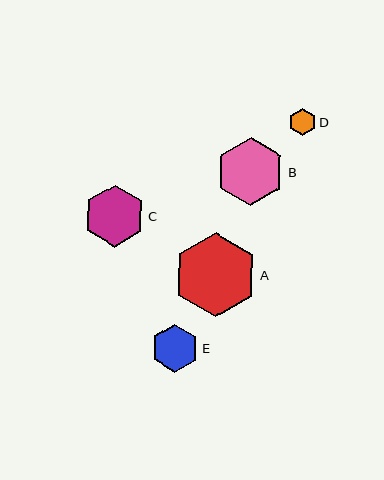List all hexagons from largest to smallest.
From largest to smallest: A, B, C, E, D.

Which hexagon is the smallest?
Hexagon D is the smallest with a size of approximately 27 pixels.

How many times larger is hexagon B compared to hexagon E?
Hexagon B is approximately 1.4 times the size of hexagon E.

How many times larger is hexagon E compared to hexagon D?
Hexagon E is approximately 1.8 times the size of hexagon D.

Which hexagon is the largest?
Hexagon A is the largest with a size of approximately 84 pixels.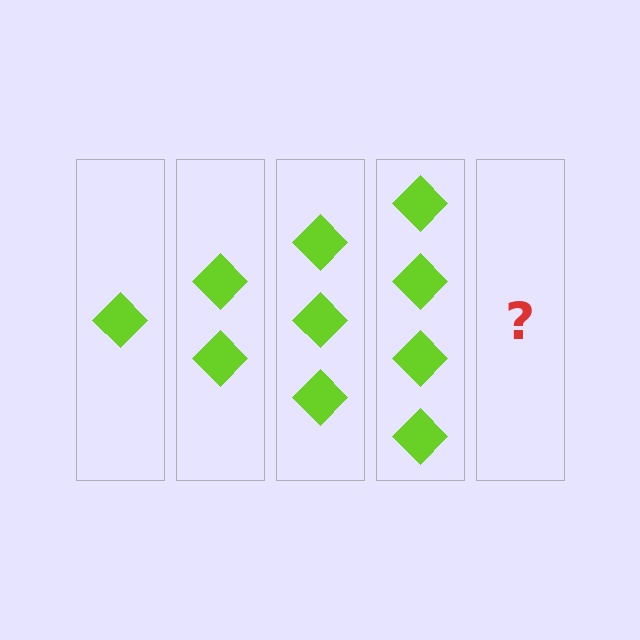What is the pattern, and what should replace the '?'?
The pattern is that each step adds one more diamond. The '?' should be 5 diamonds.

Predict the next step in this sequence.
The next step is 5 diamonds.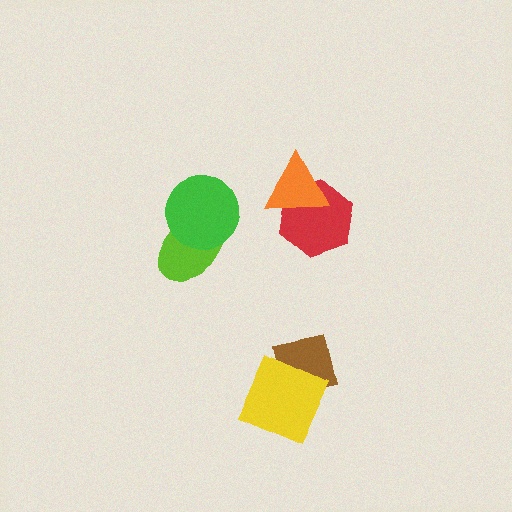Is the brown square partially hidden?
Yes, it is partially covered by another shape.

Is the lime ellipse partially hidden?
Yes, it is partially covered by another shape.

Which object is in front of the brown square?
The yellow diamond is in front of the brown square.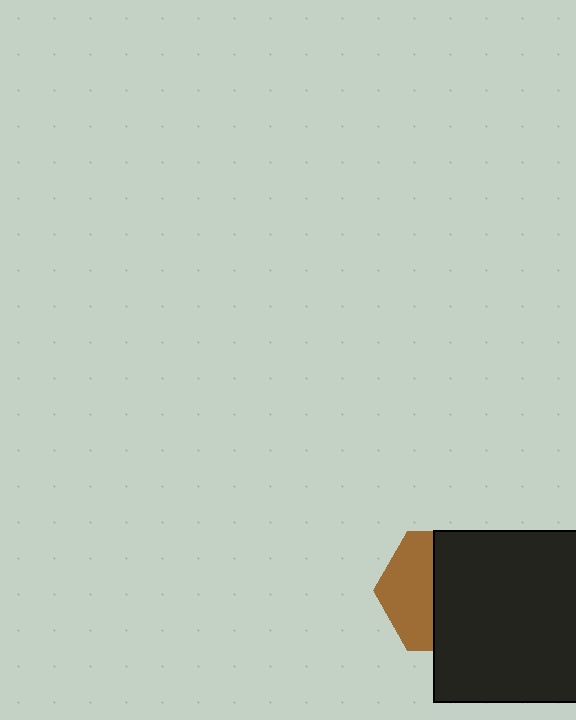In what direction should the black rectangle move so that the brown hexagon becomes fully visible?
The black rectangle should move right. That is the shortest direction to clear the overlap and leave the brown hexagon fully visible.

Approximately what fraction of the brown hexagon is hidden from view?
Roughly 58% of the brown hexagon is hidden behind the black rectangle.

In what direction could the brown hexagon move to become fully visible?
The brown hexagon could move left. That would shift it out from behind the black rectangle entirely.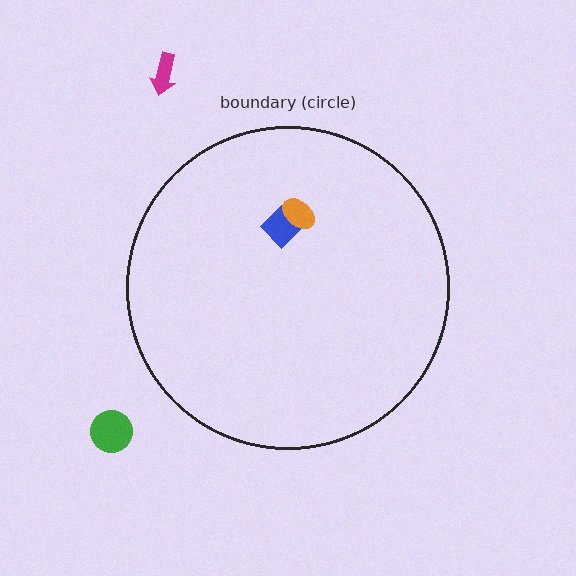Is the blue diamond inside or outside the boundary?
Inside.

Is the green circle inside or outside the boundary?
Outside.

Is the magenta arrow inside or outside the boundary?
Outside.